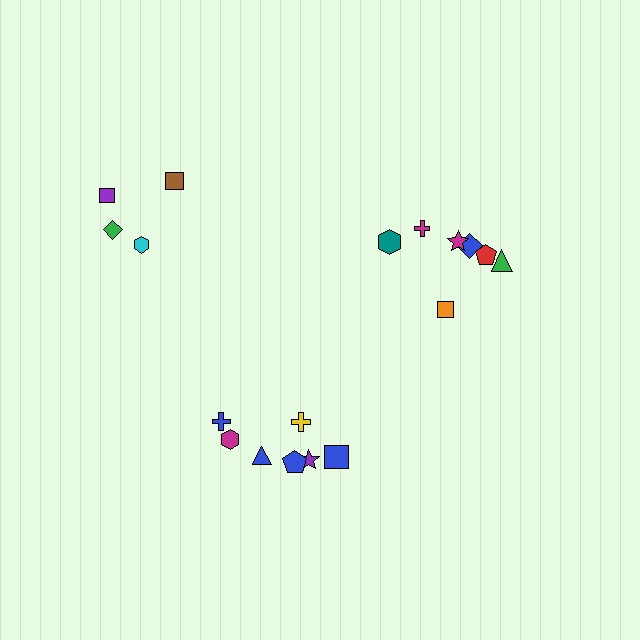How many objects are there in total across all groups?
There are 18 objects.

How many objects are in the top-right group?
There are 7 objects.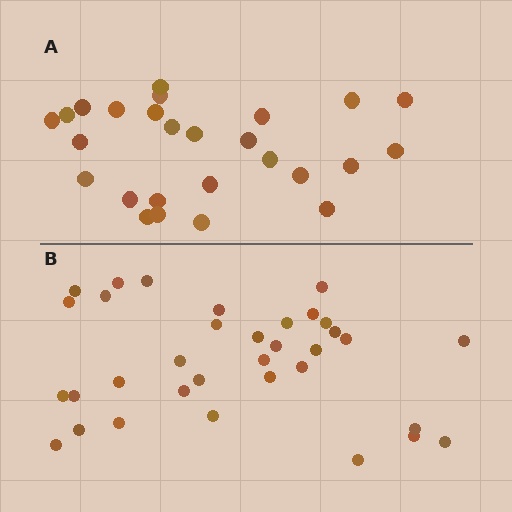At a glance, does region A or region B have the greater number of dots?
Region B (the bottom region) has more dots.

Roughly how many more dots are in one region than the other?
Region B has roughly 8 or so more dots than region A.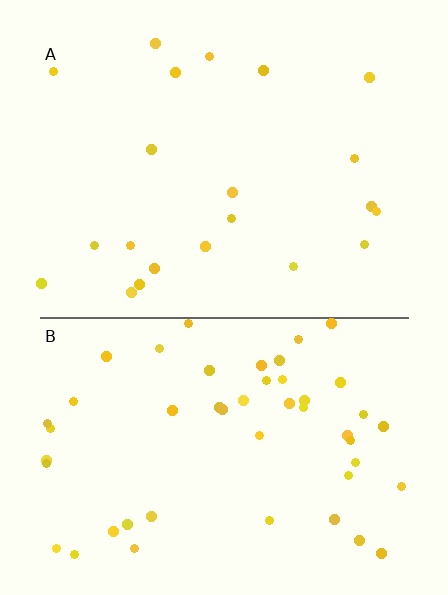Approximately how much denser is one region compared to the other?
Approximately 2.3× — region B over region A.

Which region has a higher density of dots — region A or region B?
B (the bottom).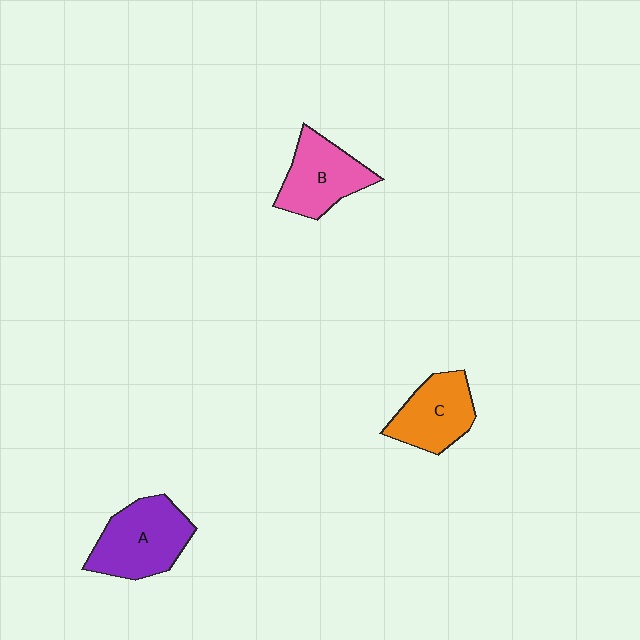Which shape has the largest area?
Shape A (purple).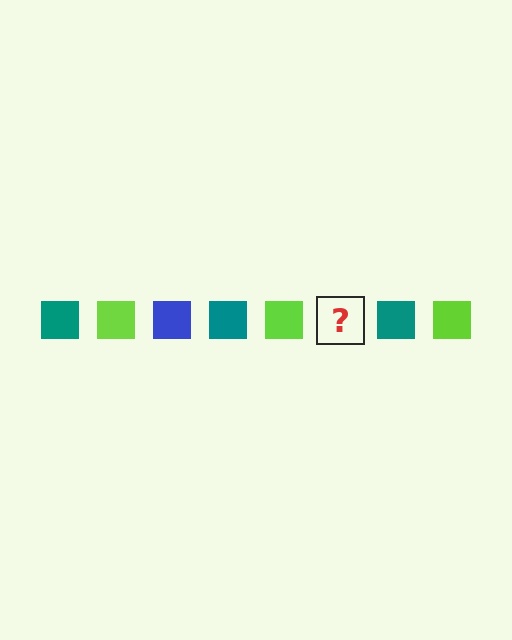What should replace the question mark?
The question mark should be replaced with a blue square.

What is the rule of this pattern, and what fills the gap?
The rule is that the pattern cycles through teal, lime, blue squares. The gap should be filled with a blue square.